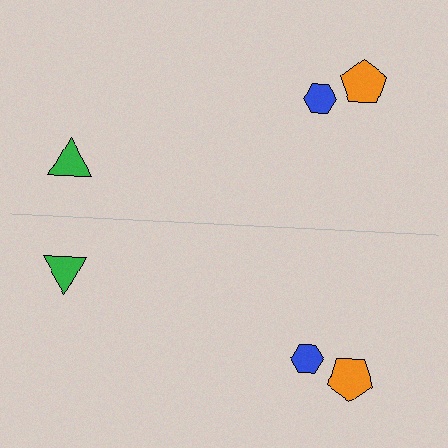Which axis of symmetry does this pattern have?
The pattern has a horizontal axis of symmetry running through the center of the image.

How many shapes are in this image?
There are 6 shapes in this image.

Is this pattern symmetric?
Yes, this pattern has bilateral (reflection) symmetry.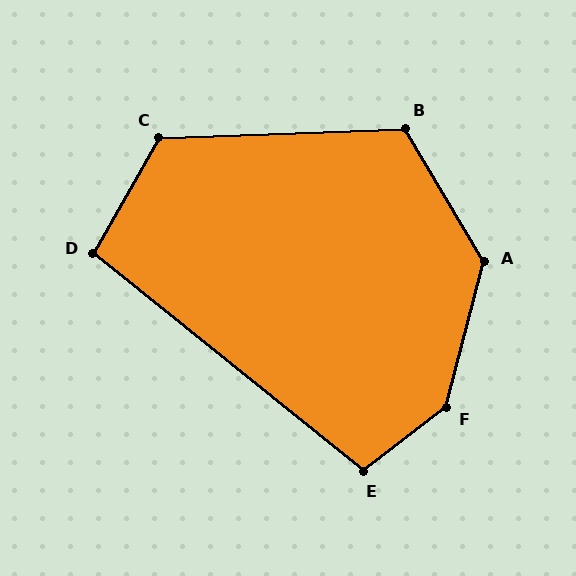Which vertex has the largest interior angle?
F, at approximately 142 degrees.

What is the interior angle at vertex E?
Approximately 103 degrees (obtuse).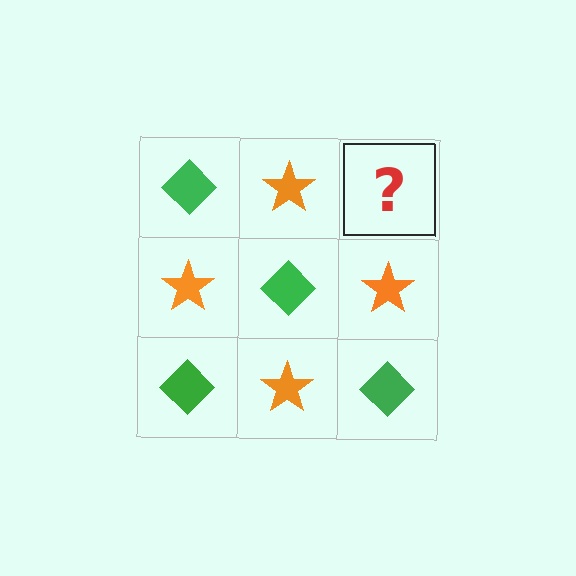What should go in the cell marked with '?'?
The missing cell should contain a green diamond.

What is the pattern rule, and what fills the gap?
The rule is that it alternates green diamond and orange star in a checkerboard pattern. The gap should be filled with a green diamond.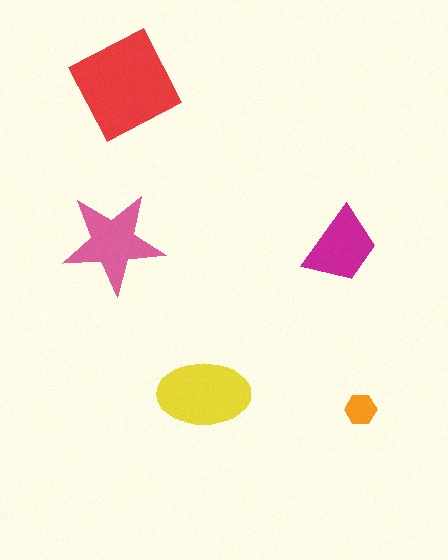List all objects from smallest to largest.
The orange hexagon, the magenta trapezoid, the pink star, the yellow ellipse, the red diamond.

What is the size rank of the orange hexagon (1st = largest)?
5th.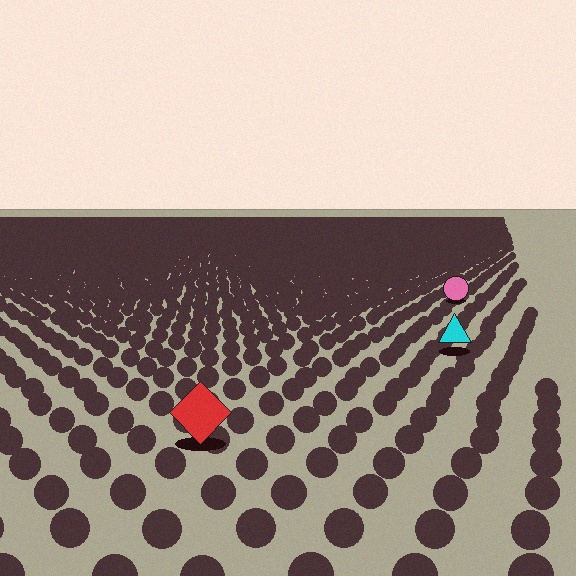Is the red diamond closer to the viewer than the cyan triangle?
Yes. The red diamond is closer — you can tell from the texture gradient: the ground texture is coarser near it.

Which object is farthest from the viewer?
The pink circle is farthest from the viewer. It appears smaller and the ground texture around it is denser.